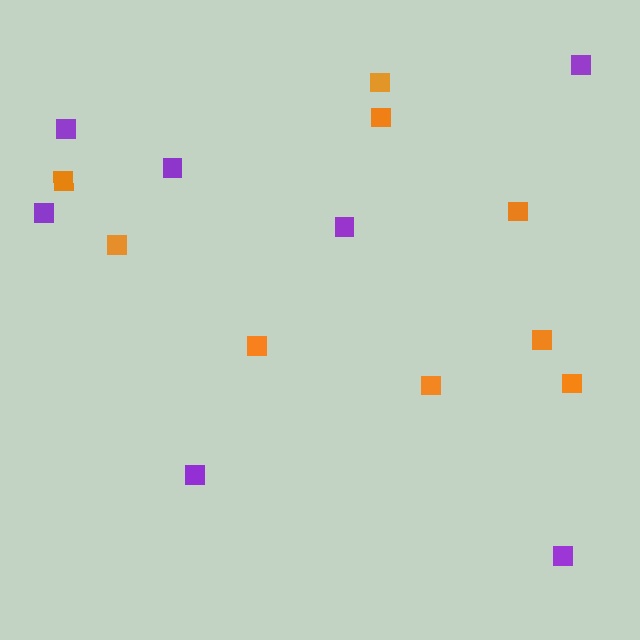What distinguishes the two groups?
There are 2 groups: one group of purple squares (7) and one group of orange squares (9).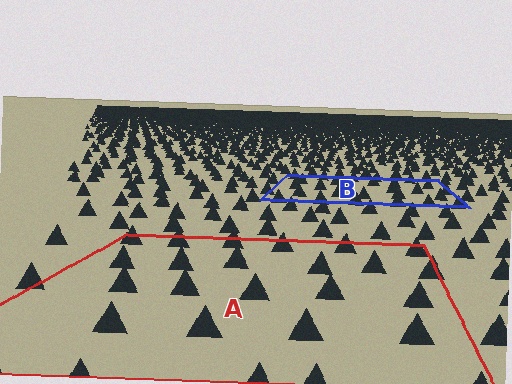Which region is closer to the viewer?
Region A is closer. The texture elements there are larger and more spread out.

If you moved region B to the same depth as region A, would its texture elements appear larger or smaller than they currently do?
They would appear larger. At a closer depth, the same texture elements are projected at a bigger on-screen size.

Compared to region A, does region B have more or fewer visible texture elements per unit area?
Region B has more texture elements per unit area — they are packed more densely because it is farther away.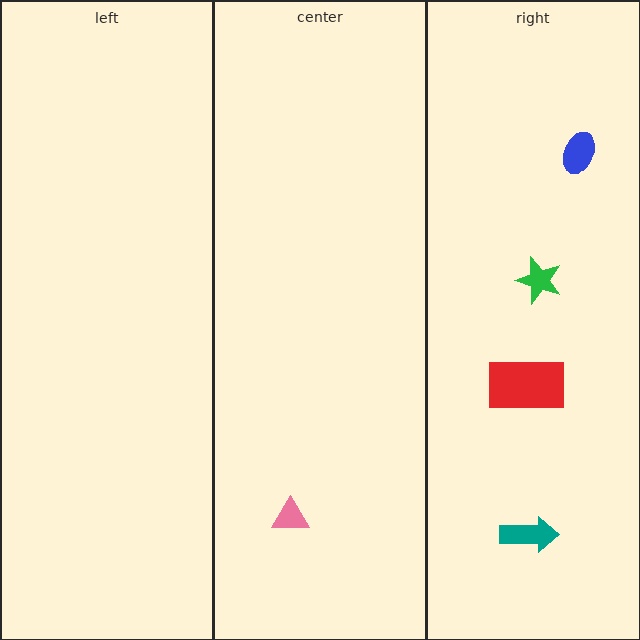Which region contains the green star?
The right region.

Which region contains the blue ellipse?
The right region.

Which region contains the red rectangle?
The right region.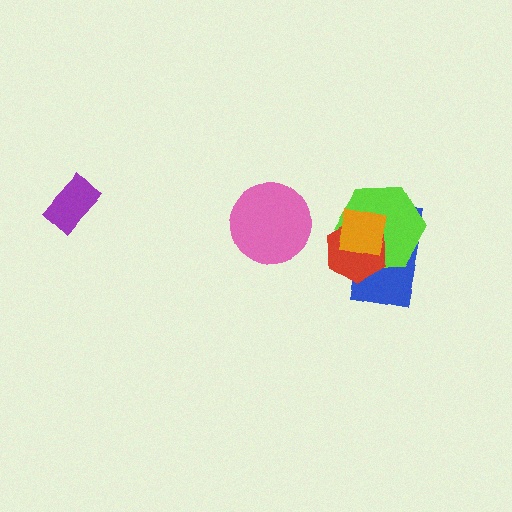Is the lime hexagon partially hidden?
Yes, it is partially covered by another shape.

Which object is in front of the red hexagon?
The orange square is in front of the red hexagon.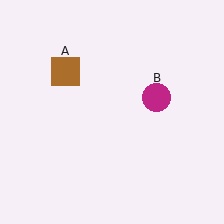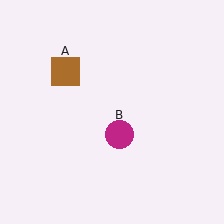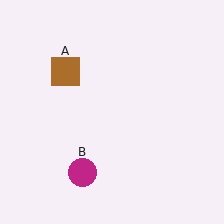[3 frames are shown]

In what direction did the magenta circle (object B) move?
The magenta circle (object B) moved down and to the left.